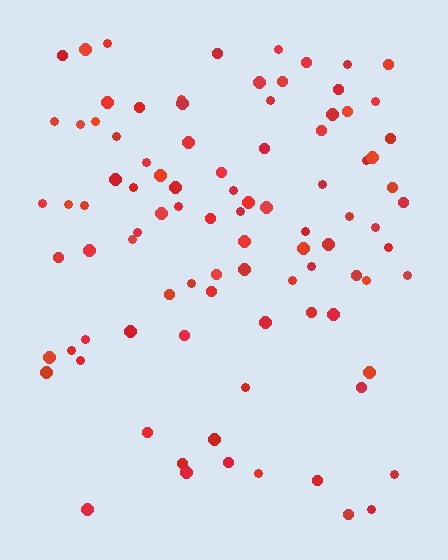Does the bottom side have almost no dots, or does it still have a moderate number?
Still a moderate number, just noticeably fewer than the top.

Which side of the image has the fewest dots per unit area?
The bottom.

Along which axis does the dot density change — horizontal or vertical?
Vertical.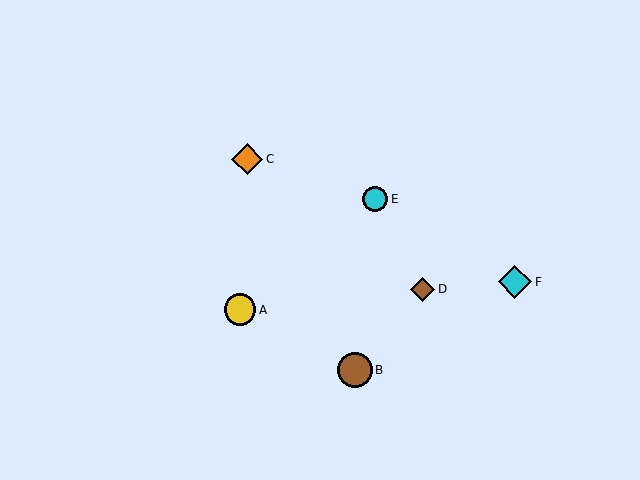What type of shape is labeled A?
Shape A is a yellow circle.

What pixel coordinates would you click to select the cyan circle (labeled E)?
Click at (375, 199) to select the cyan circle E.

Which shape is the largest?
The brown circle (labeled B) is the largest.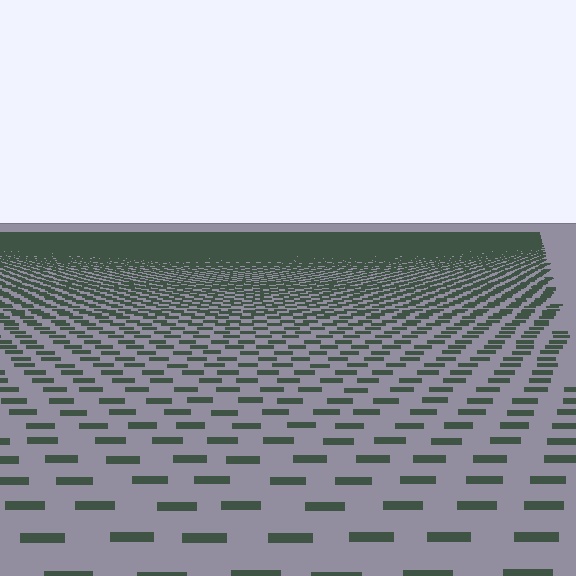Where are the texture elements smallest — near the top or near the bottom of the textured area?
Near the top.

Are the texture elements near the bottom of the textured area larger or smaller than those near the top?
Larger. Near the bottom, elements are closer to the viewer and appear at a bigger on-screen size.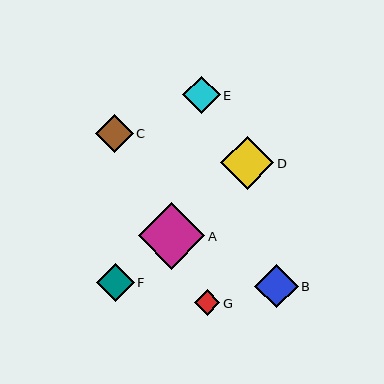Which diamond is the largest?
Diamond A is the largest with a size of approximately 67 pixels.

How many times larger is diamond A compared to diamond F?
Diamond A is approximately 1.8 times the size of diamond F.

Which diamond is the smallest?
Diamond G is the smallest with a size of approximately 25 pixels.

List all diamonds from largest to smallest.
From largest to smallest: A, D, B, F, C, E, G.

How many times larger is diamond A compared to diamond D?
Diamond A is approximately 1.3 times the size of diamond D.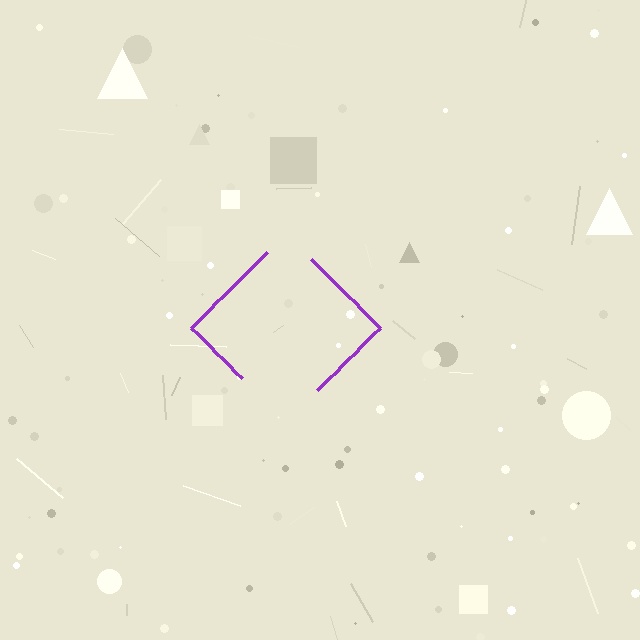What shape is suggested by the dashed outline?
The dashed outline suggests a diamond.